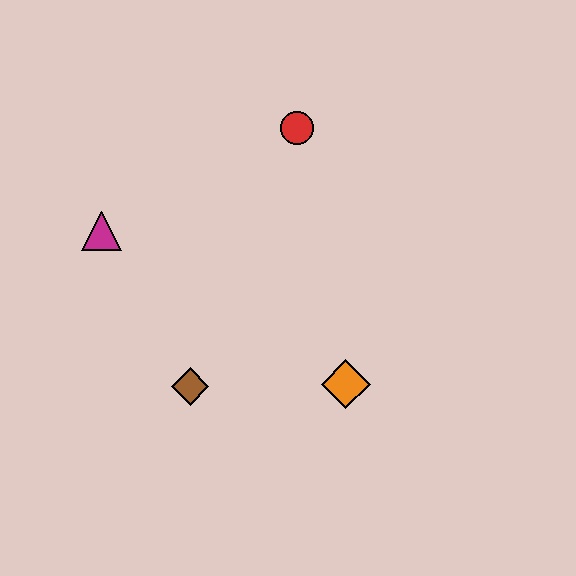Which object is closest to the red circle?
The magenta triangle is closest to the red circle.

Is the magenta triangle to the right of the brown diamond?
No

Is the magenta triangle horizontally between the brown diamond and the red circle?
No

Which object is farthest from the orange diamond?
The magenta triangle is farthest from the orange diamond.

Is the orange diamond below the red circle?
Yes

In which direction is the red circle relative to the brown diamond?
The red circle is above the brown diamond.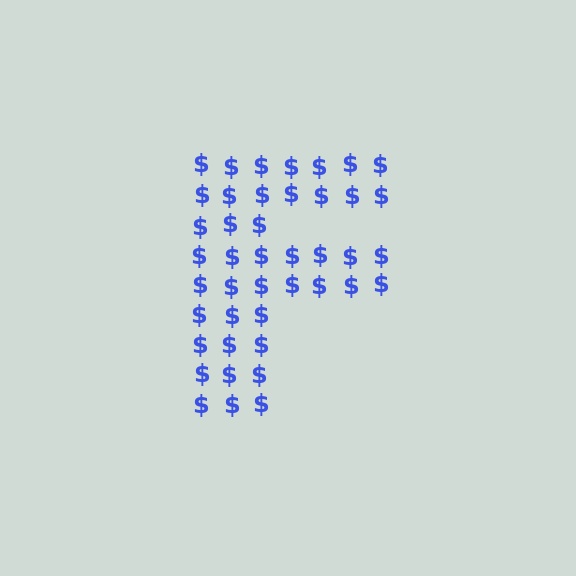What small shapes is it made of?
It is made of small dollar signs.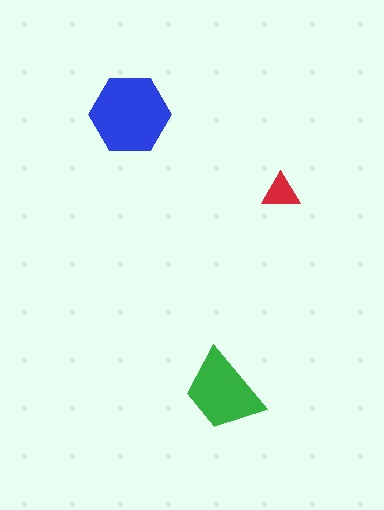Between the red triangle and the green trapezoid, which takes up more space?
The green trapezoid.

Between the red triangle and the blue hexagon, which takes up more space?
The blue hexagon.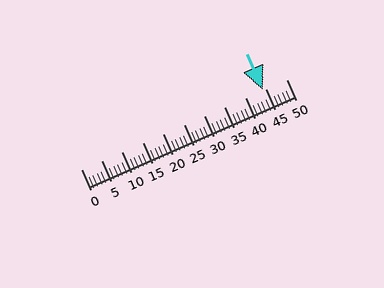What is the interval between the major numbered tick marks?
The major tick marks are spaced 5 units apart.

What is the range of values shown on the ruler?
The ruler shows values from 0 to 50.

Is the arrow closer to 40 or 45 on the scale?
The arrow is closer to 45.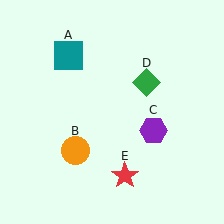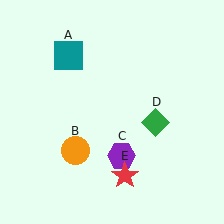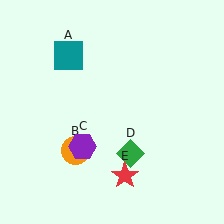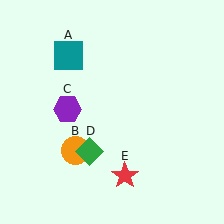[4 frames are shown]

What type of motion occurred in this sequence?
The purple hexagon (object C), green diamond (object D) rotated clockwise around the center of the scene.